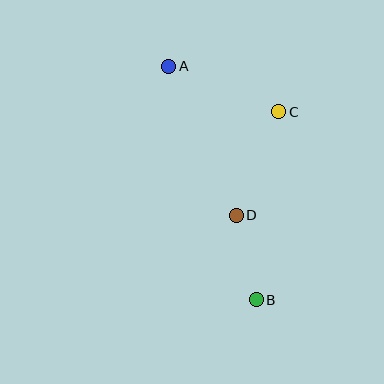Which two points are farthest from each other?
Points A and B are farthest from each other.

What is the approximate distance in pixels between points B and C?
The distance between B and C is approximately 189 pixels.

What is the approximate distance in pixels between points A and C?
The distance between A and C is approximately 119 pixels.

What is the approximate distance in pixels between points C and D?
The distance between C and D is approximately 112 pixels.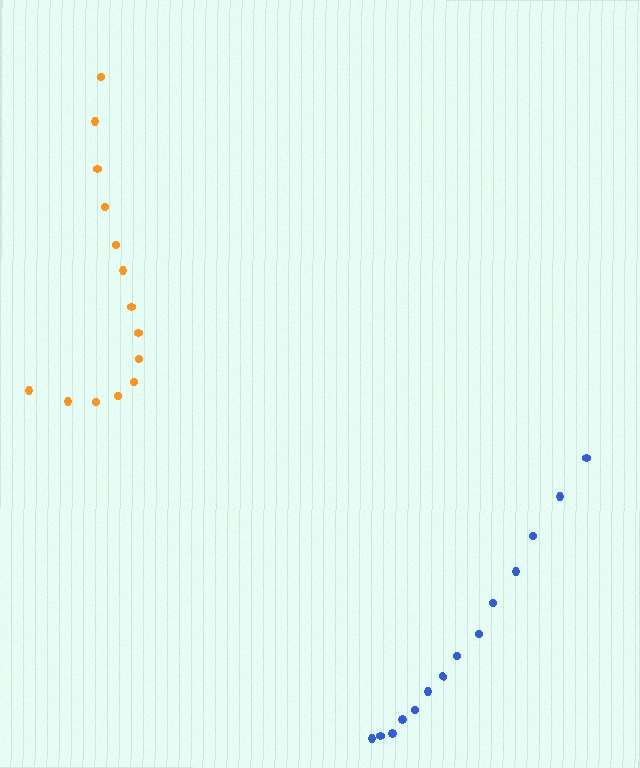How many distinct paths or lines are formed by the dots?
There are 2 distinct paths.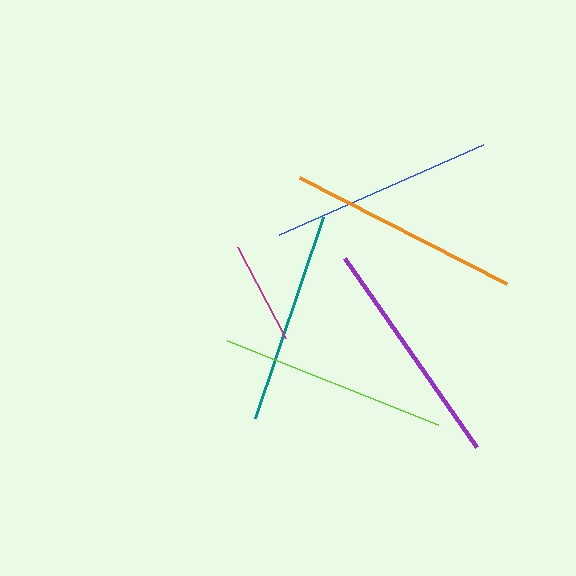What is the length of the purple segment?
The purple segment is approximately 230 pixels long.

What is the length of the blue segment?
The blue segment is approximately 223 pixels long.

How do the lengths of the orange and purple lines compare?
The orange and purple lines are approximately the same length.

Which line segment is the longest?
The orange line is the longest at approximately 233 pixels.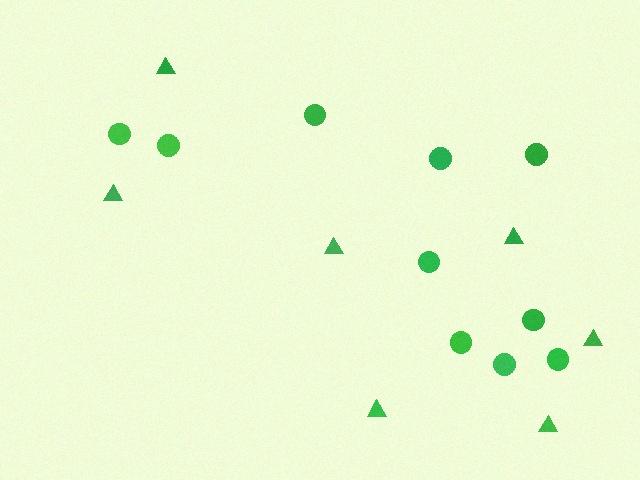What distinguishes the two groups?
There are 2 groups: one group of circles (10) and one group of triangles (7).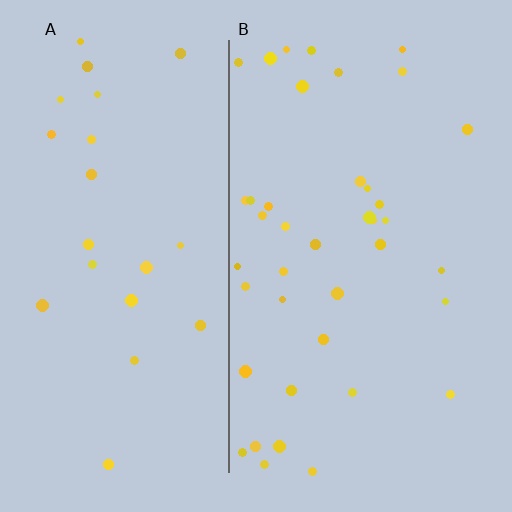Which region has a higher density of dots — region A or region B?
B (the right).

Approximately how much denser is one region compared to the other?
Approximately 1.8× — region B over region A.